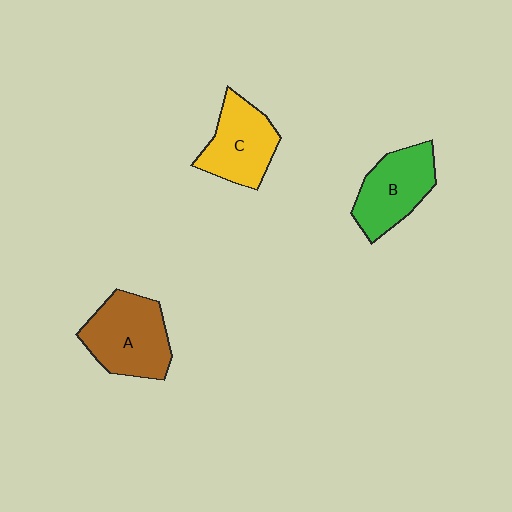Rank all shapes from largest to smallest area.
From largest to smallest: A (brown), B (green), C (yellow).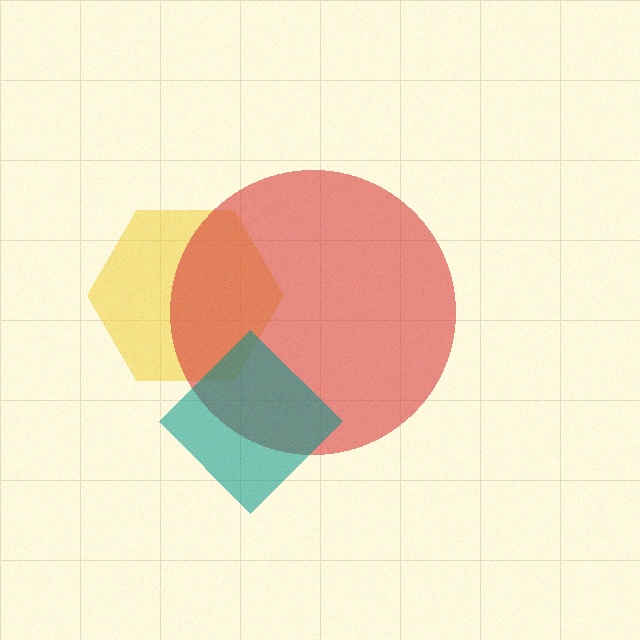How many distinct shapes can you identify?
There are 3 distinct shapes: a yellow hexagon, a red circle, a teal diamond.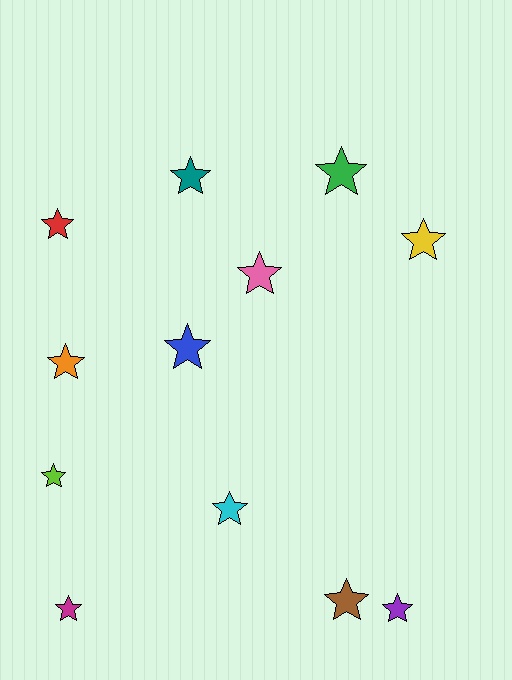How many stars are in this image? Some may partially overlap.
There are 12 stars.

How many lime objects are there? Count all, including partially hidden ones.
There is 1 lime object.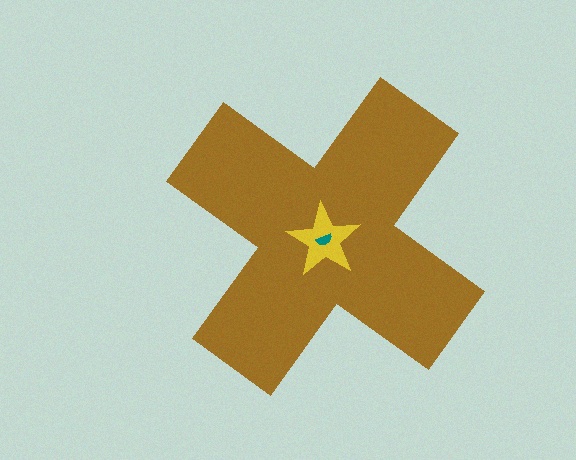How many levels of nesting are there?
3.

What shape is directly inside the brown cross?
The yellow star.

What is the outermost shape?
The brown cross.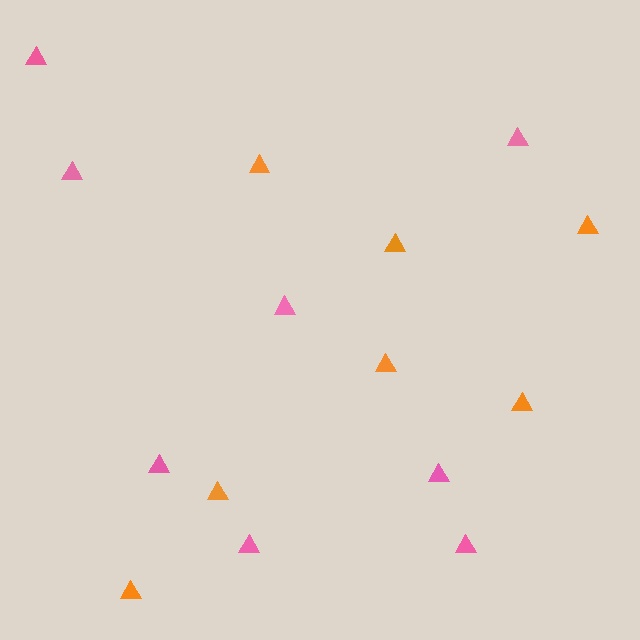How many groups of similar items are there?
There are 2 groups: one group of orange triangles (7) and one group of pink triangles (8).